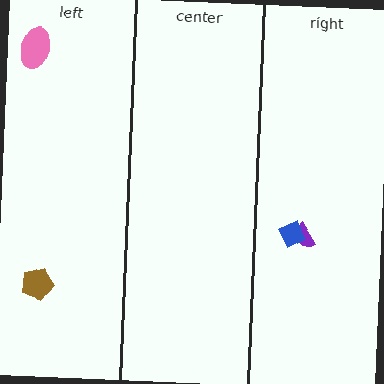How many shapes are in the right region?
2.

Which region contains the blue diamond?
The right region.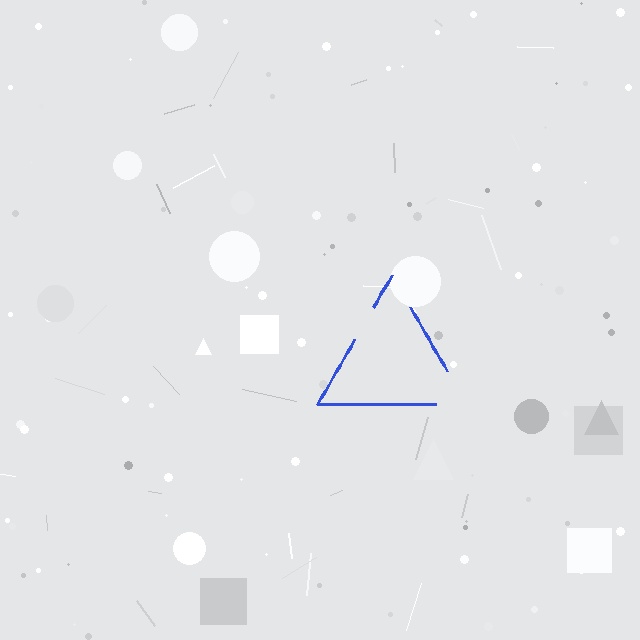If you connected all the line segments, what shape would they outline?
They would outline a triangle.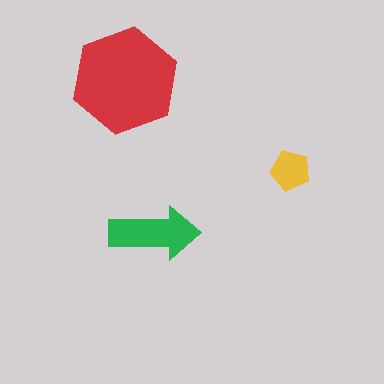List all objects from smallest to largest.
The yellow pentagon, the green arrow, the red hexagon.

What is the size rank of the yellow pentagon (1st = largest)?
3rd.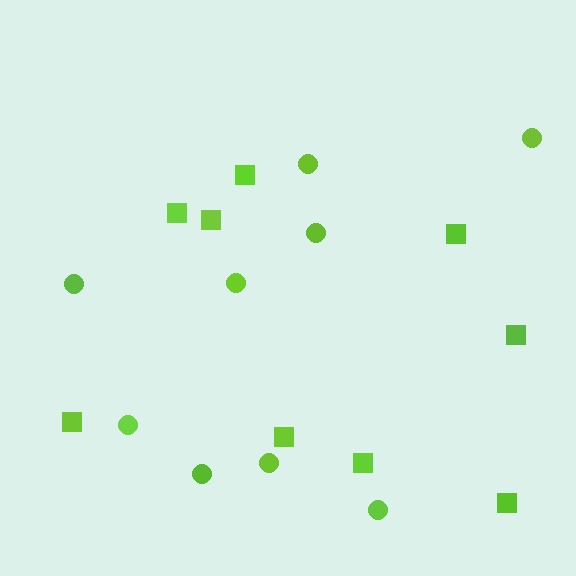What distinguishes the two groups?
There are 2 groups: one group of squares (9) and one group of circles (9).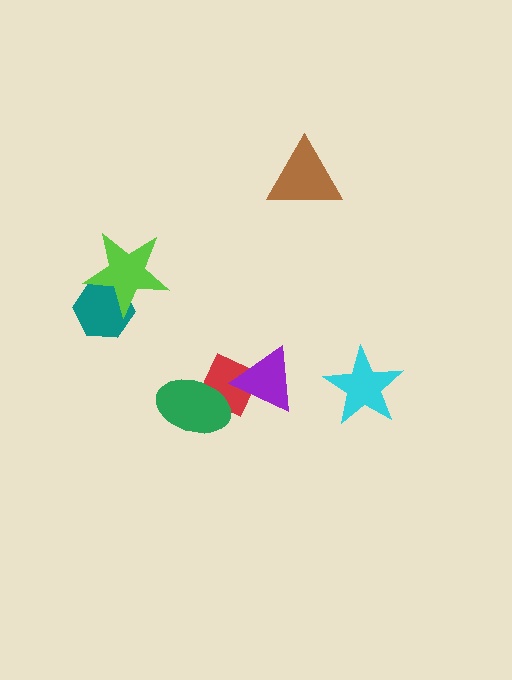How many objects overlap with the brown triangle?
0 objects overlap with the brown triangle.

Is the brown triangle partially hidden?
No, no other shape covers it.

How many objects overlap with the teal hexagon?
1 object overlaps with the teal hexagon.